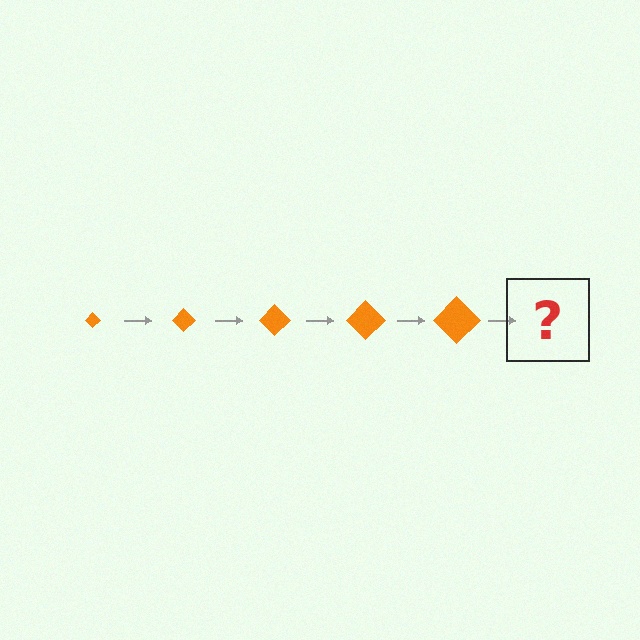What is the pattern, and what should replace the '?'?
The pattern is that the diamond gets progressively larger each step. The '?' should be an orange diamond, larger than the previous one.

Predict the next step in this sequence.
The next step is an orange diamond, larger than the previous one.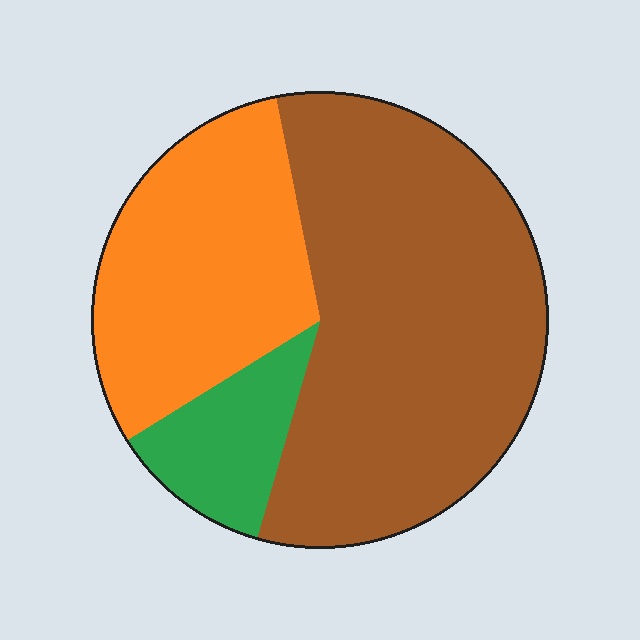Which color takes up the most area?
Brown, at roughly 55%.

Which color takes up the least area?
Green, at roughly 10%.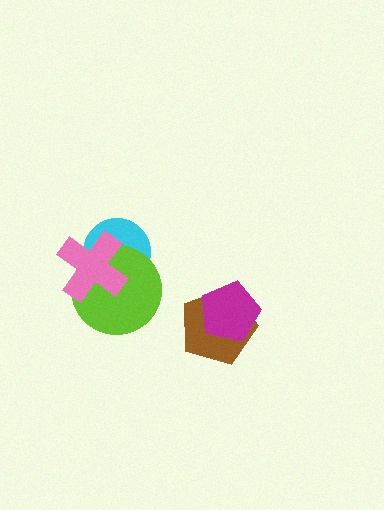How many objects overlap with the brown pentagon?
1 object overlaps with the brown pentagon.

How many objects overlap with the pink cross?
2 objects overlap with the pink cross.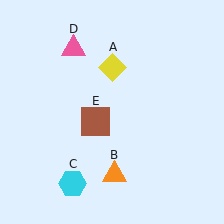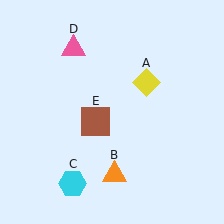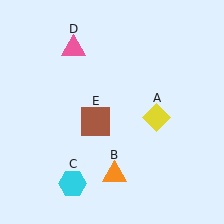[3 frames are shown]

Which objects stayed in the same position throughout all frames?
Orange triangle (object B) and cyan hexagon (object C) and pink triangle (object D) and brown square (object E) remained stationary.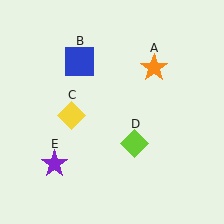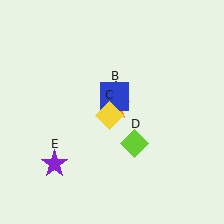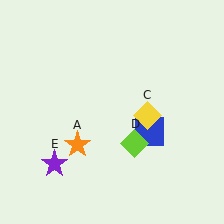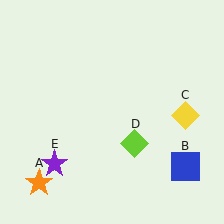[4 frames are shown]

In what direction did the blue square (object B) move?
The blue square (object B) moved down and to the right.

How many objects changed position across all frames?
3 objects changed position: orange star (object A), blue square (object B), yellow diamond (object C).